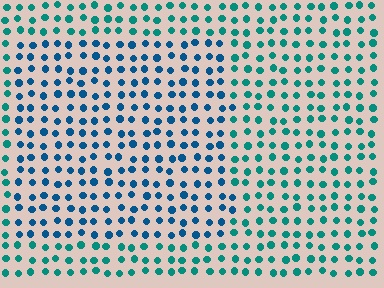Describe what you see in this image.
The image is filled with small teal elements in a uniform arrangement. A rectangle-shaped region is visible where the elements are tinted to a slightly different hue, forming a subtle color boundary.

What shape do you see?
I see a rectangle.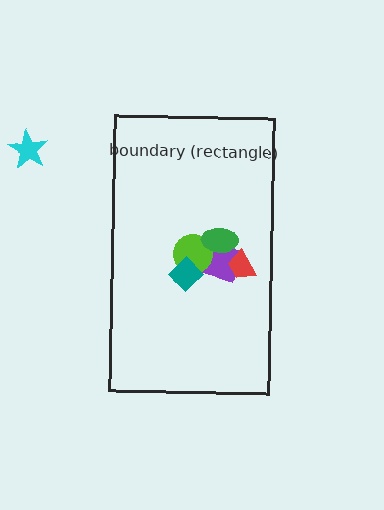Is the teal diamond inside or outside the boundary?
Inside.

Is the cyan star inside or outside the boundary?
Outside.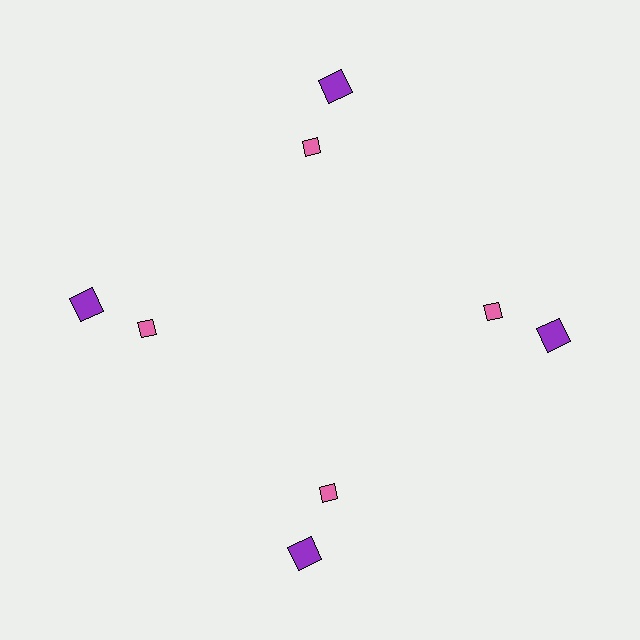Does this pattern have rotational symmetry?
Yes, this pattern has 4-fold rotational symmetry. It looks the same after rotating 90 degrees around the center.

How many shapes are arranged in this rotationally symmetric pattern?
There are 8 shapes, arranged in 4 groups of 2.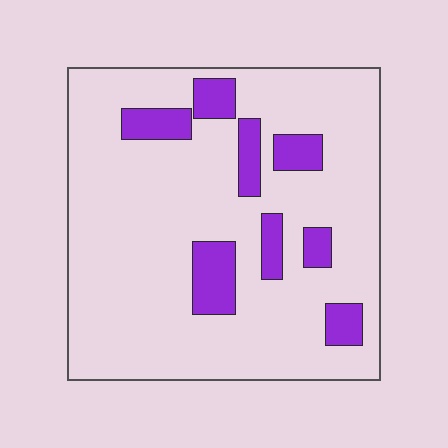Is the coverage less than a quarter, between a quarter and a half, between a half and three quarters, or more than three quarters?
Less than a quarter.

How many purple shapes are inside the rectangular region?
8.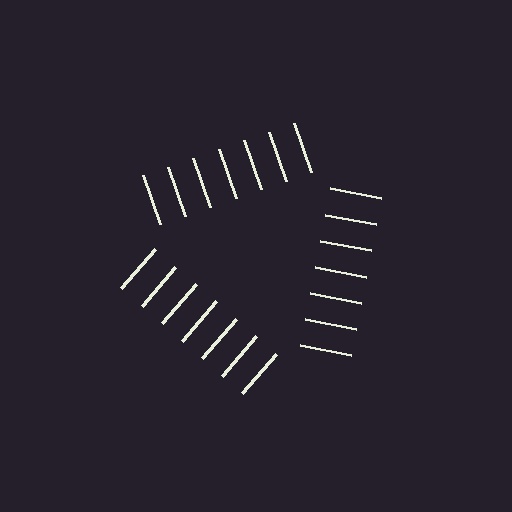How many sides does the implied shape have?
3 sides — the line-ends trace a triangle.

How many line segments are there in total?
21 — 7 along each of the 3 edges.